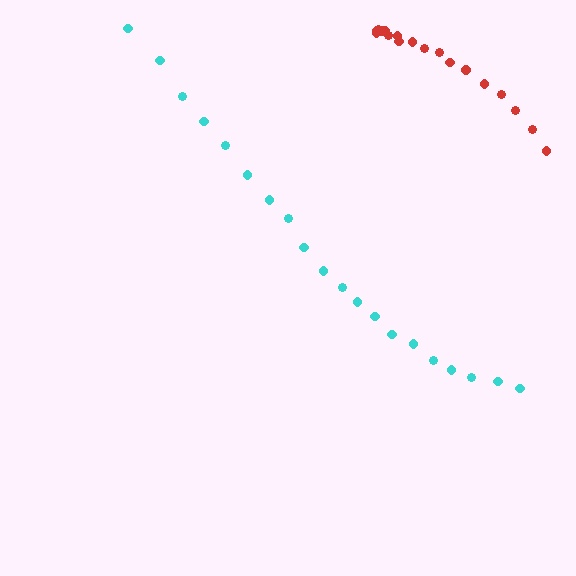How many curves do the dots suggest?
There are 2 distinct paths.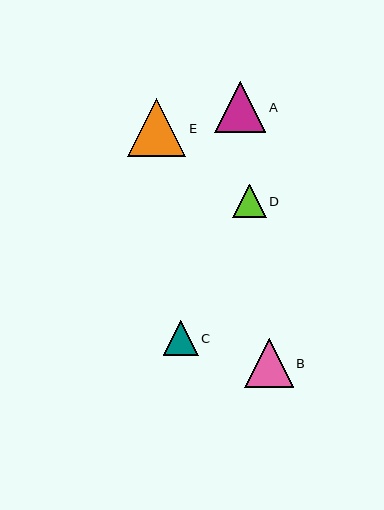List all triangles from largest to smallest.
From largest to smallest: E, A, B, C, D.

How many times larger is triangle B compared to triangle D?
Triangle B is approximately 1.5 times the size of triangle D.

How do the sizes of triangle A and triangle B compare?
Triangle A and triangle B are approximately the same size.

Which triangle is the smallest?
Triangle D is the smallest with a size of approximately 33 pixels.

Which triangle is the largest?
Triangle E is the largest with a size of approximately 58 pixels.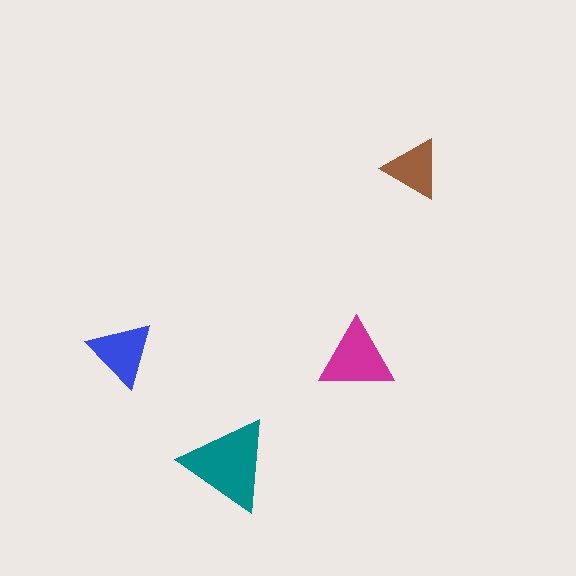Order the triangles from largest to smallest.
the teal one, the magenta one, the blue one, the brown one.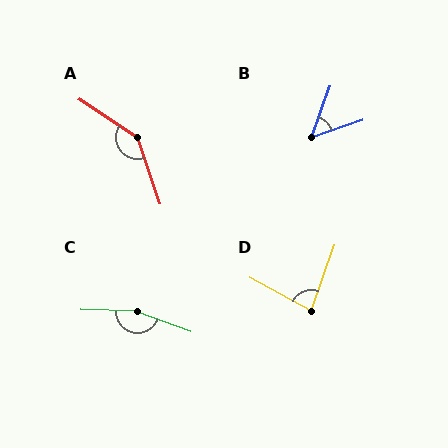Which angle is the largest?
C, at approximately 161 degrees.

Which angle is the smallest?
B, at approximately 52 degrees.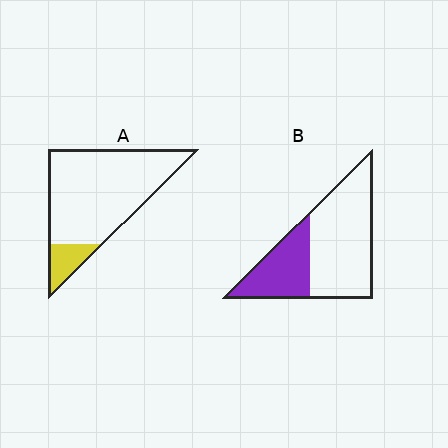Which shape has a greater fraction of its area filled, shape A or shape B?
Shape B.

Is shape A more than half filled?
No.